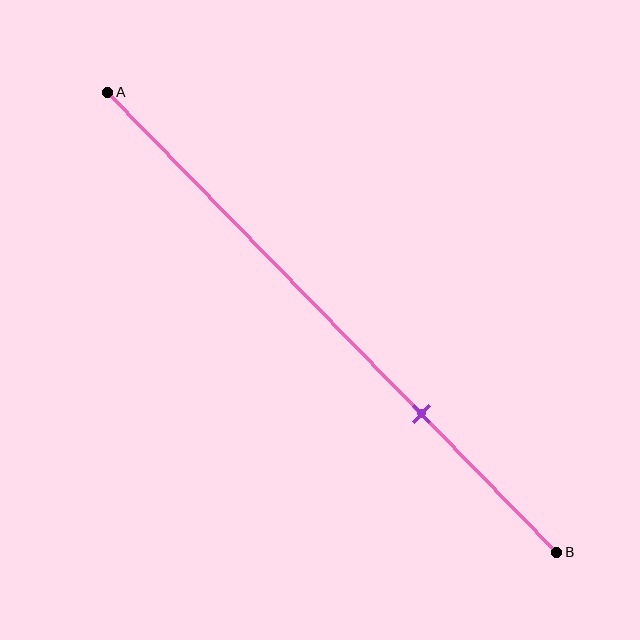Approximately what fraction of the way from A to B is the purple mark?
The purple mark is approximately 70% of the way from A to B.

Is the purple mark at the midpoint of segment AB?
No, the mark is at about 70% from A, not at the 50% midpoint.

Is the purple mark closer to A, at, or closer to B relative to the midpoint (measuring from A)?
The purple mark is closer to point B than the midpoint of segment AB.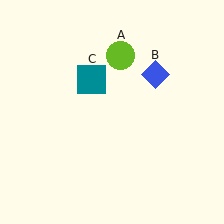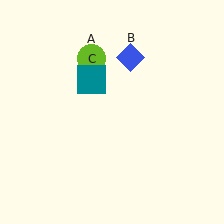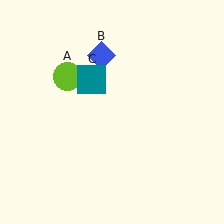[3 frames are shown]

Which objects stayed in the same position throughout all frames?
Teal square (object C) remained stationary.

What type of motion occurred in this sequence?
The lime circle (object A), blue diamond (object B) rotated counterclockwise around the center of the scene.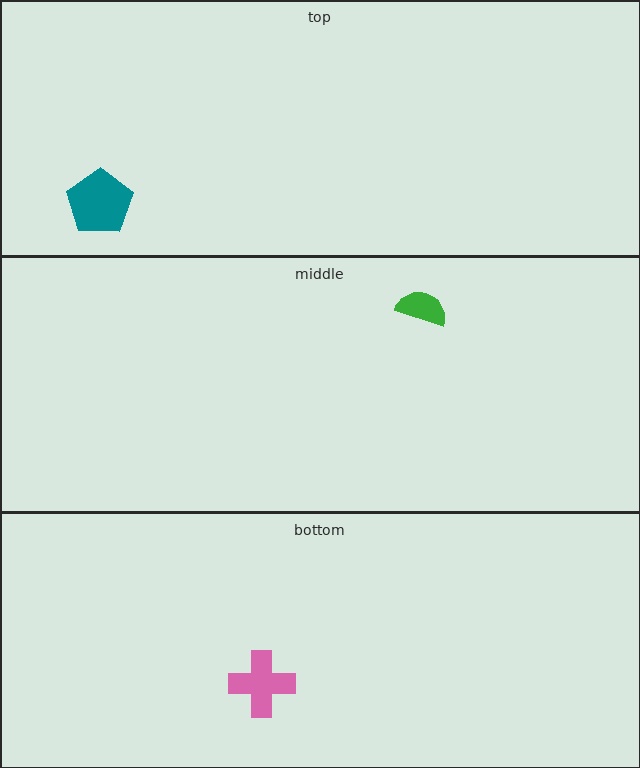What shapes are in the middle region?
The green semicircle.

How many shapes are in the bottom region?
1.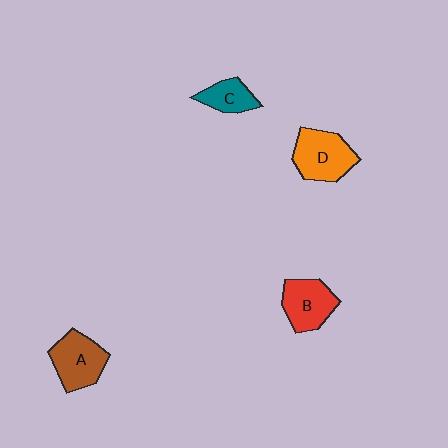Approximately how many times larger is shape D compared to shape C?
Approximately 1.7 times.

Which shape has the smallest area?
Shape C (teal).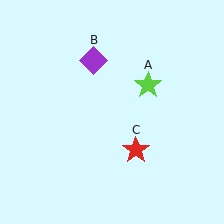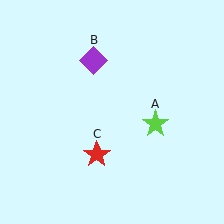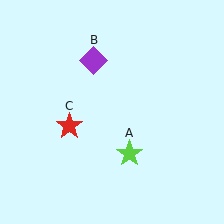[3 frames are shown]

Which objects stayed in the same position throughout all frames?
Purple diamond (object B) remained stationary.